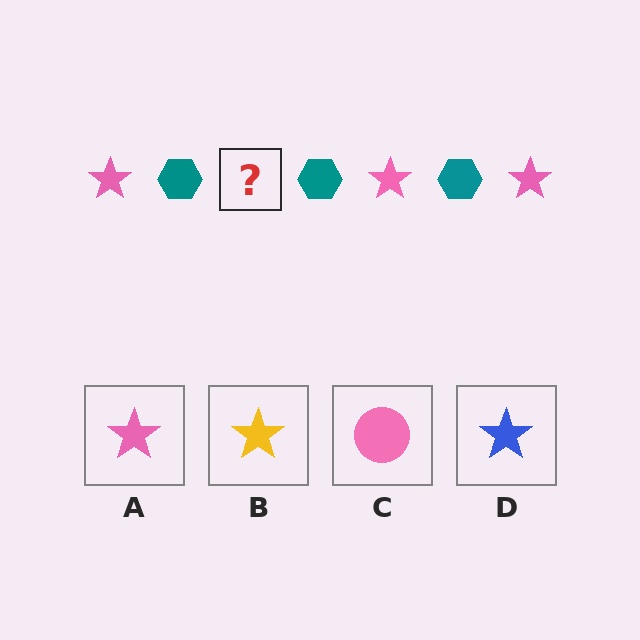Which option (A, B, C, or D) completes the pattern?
A.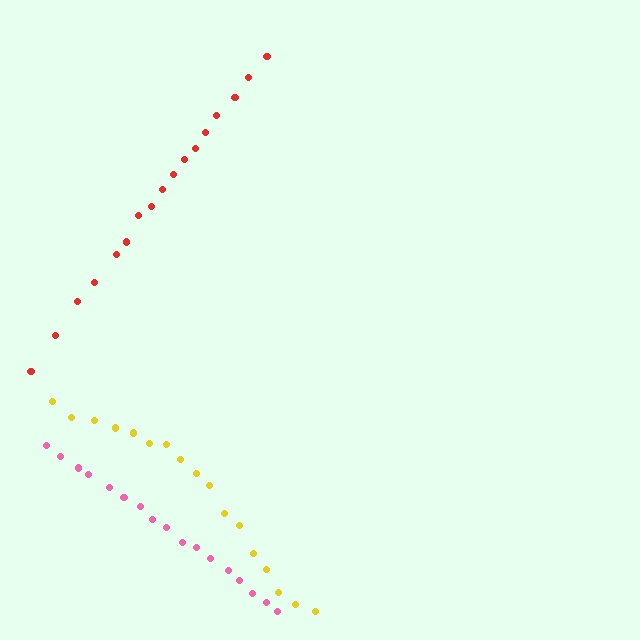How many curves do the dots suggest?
There are 3 distinct paths.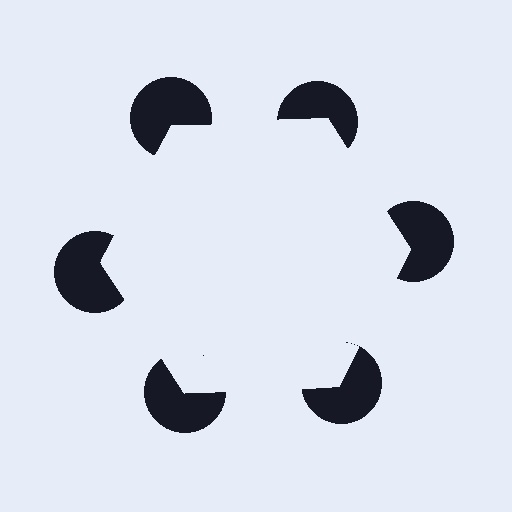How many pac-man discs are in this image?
There are 6 — one at each vertex of the illusory hexagon.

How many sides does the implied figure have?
6 sides.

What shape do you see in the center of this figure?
An illusory hexagon — its edges are inferred from the aligned wedge cuts in the pac-man discs, not physically drawn.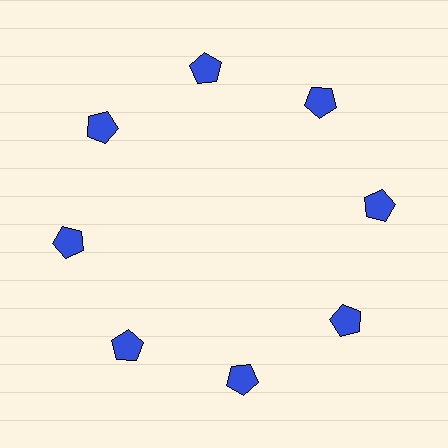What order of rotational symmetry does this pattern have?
This pattern has 8-fold rotational symmetry.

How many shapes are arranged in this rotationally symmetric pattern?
There are 8 shapes, arranged in 8 groups of 1.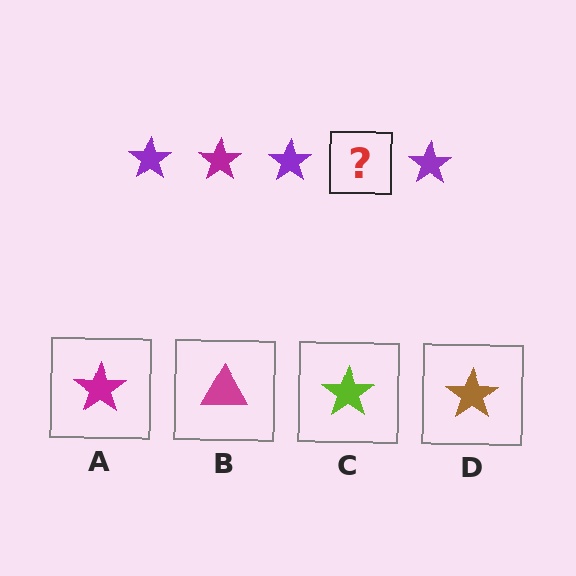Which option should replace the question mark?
Option A.